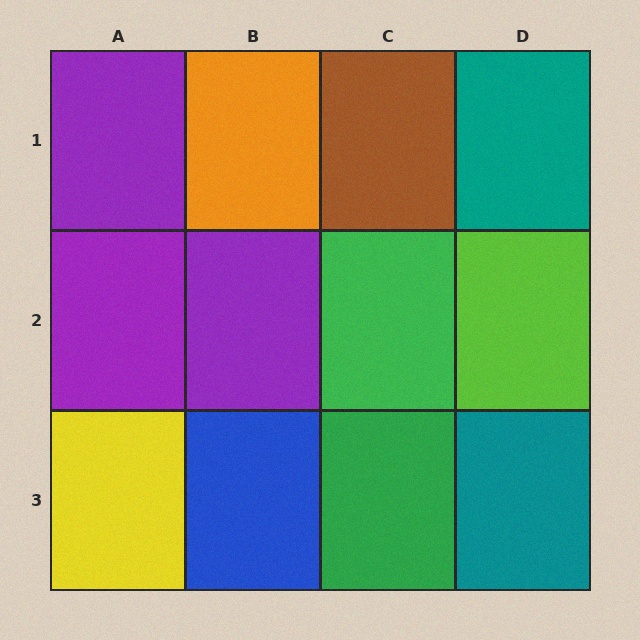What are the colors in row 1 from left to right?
Purple, orange, brown, teal.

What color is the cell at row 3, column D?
Teal.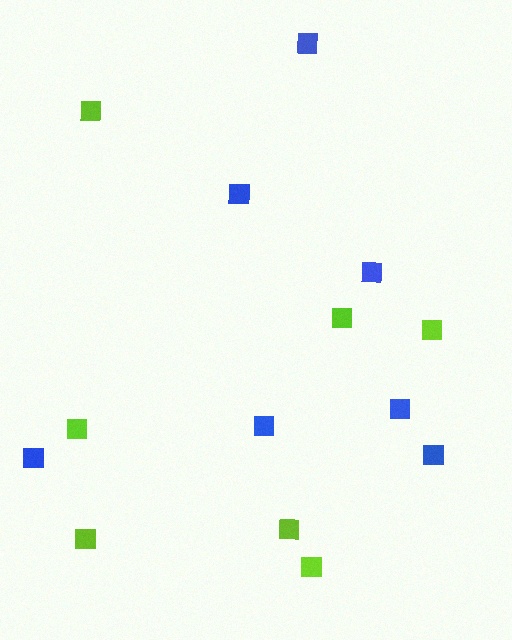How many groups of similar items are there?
There are 2 groups: one group of lime squares (7) and one group of blue squares (7).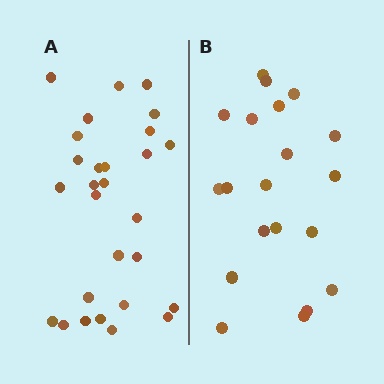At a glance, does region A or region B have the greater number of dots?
Region A (the left region) has more dots.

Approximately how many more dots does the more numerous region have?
Region A has roughly 8 or so more dots than region B.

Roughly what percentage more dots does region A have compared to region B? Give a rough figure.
About 40% more.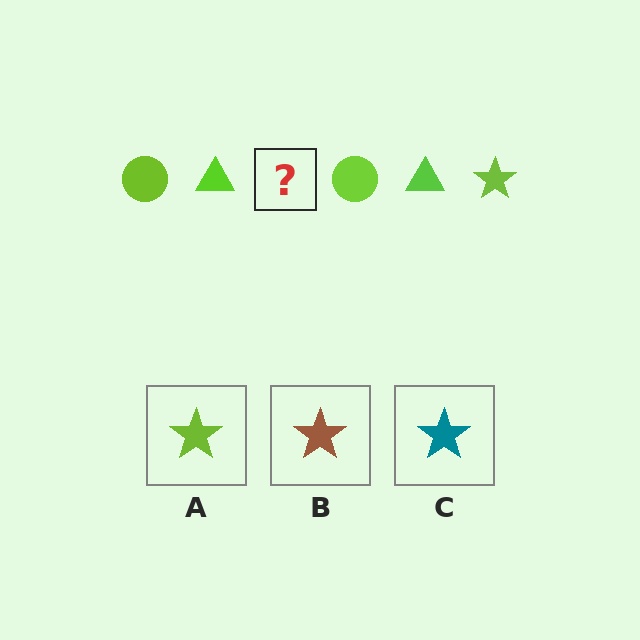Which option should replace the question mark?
Option A.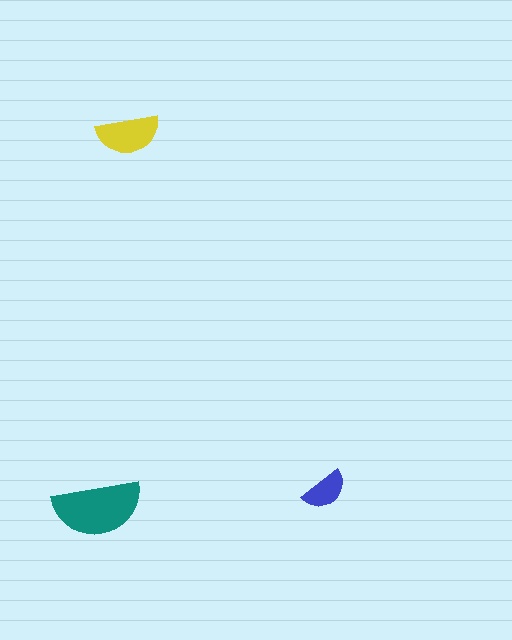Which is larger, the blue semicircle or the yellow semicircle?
The yellow one.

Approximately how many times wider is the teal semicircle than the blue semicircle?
About 2 times wider.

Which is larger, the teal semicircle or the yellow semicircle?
The teal one.